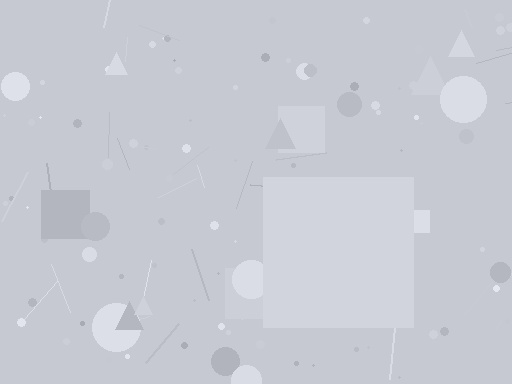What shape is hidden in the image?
A square is hidden in the image.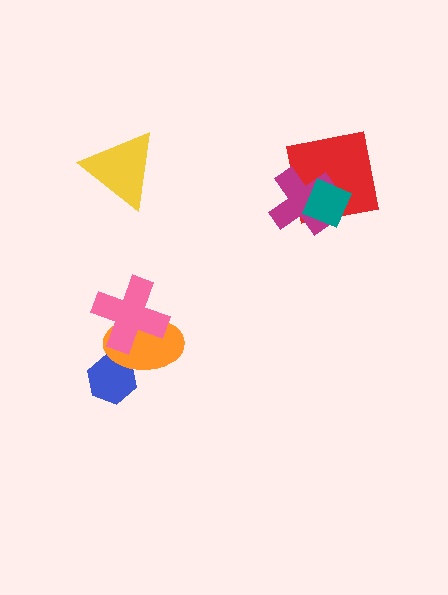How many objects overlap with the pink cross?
1 object overlaps with the pink cross.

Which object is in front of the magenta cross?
The teal diamond is in front of the magenta cross.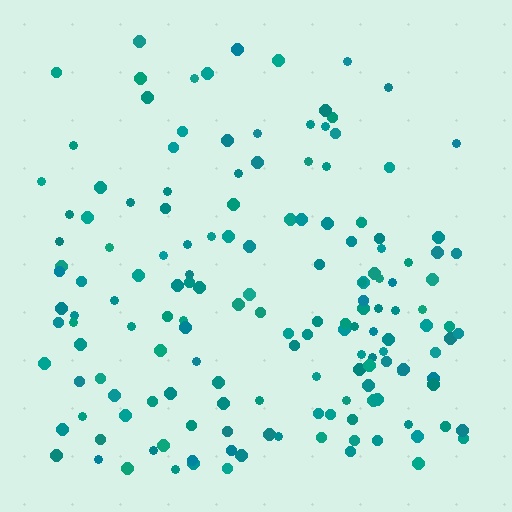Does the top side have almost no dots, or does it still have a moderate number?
Still a moderate number, just noticeably fewer than the bottom.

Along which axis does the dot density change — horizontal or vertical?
Vertical.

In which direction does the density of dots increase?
From top to bottom, with the bottom side densest.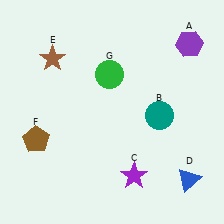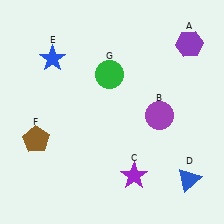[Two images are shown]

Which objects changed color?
B changed from teal to purple. E changed from brown to blue.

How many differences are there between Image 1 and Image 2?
There are 2 differences between the two images.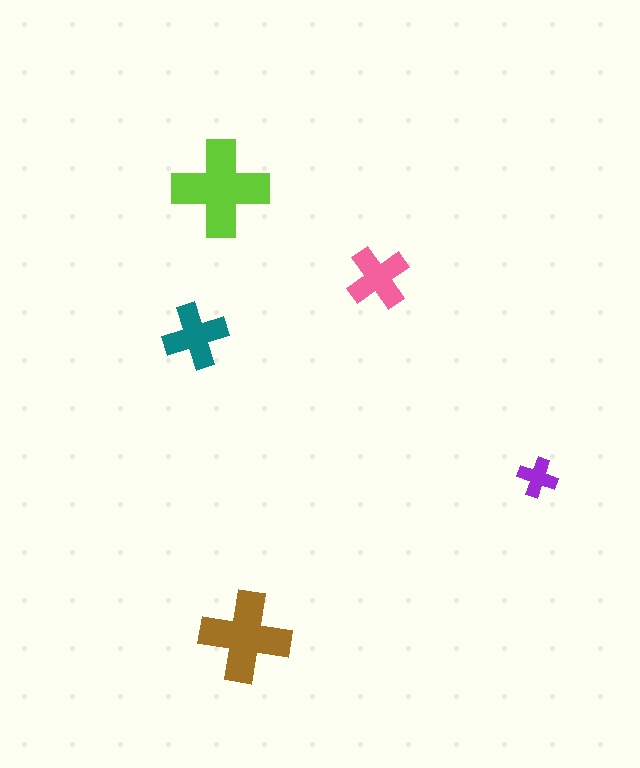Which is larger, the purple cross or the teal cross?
The teal one.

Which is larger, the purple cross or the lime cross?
The lime one.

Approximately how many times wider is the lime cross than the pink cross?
About 1.5 times wider.